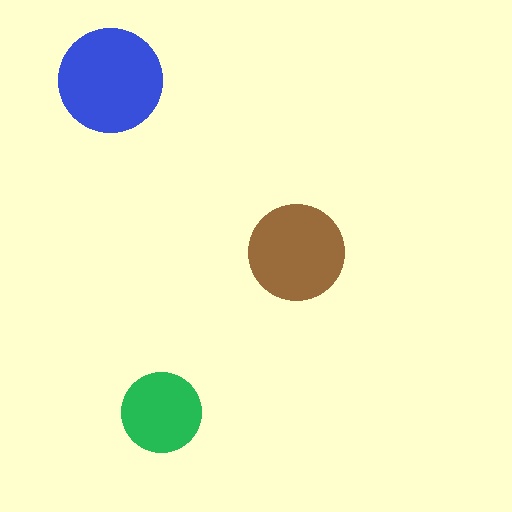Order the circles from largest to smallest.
the blue one, the brown one, the green one.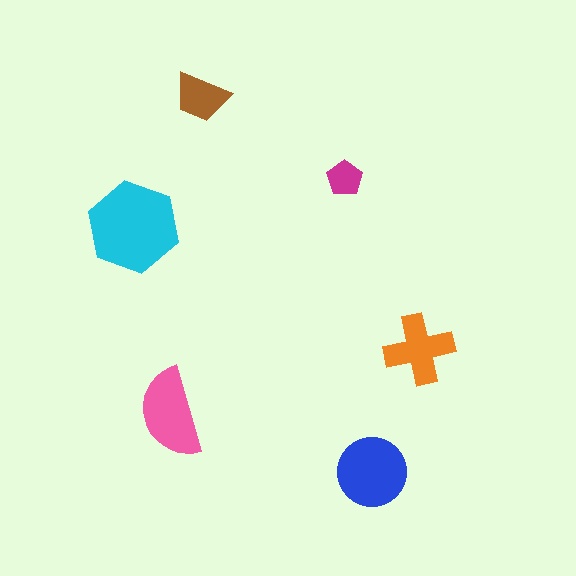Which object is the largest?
The cyan hexagon.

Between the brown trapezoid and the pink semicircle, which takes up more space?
The pink semicircle.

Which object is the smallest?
The magenta pentagon.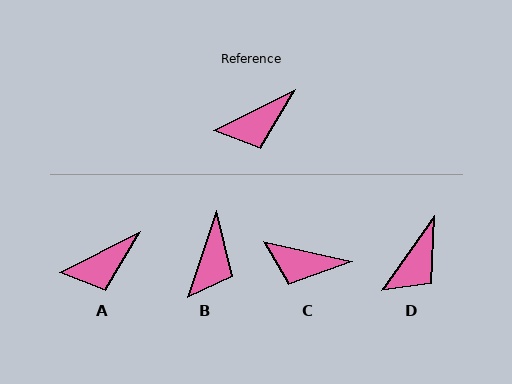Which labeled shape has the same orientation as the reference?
A.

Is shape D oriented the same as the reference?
No, it is off by about 28 degrees.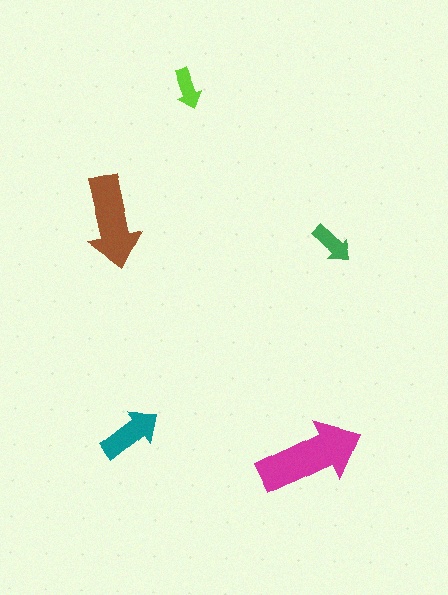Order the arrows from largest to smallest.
the magenta one, the brown one, the teal one, the green one, the lime one.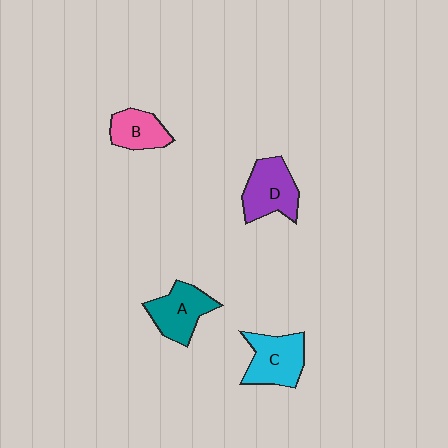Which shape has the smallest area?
Shape B (pink).